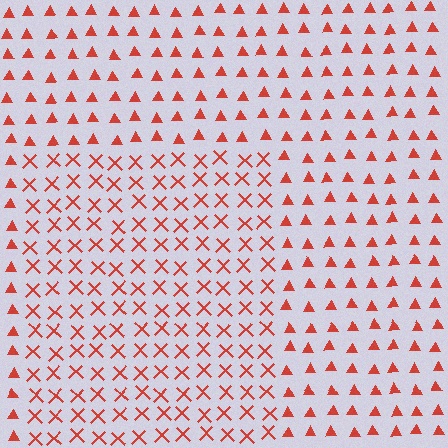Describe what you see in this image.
The image is filled with small red elements arranged in a uniform grid. A rectangle-shaped region contains X marks, while the surrounding area contains triangles. The boundary is defined purely by the change in element shape.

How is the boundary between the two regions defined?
The boundary is defined by a change in element shape: X marks inside vs. triangles outside. All elements share the same color and spacing.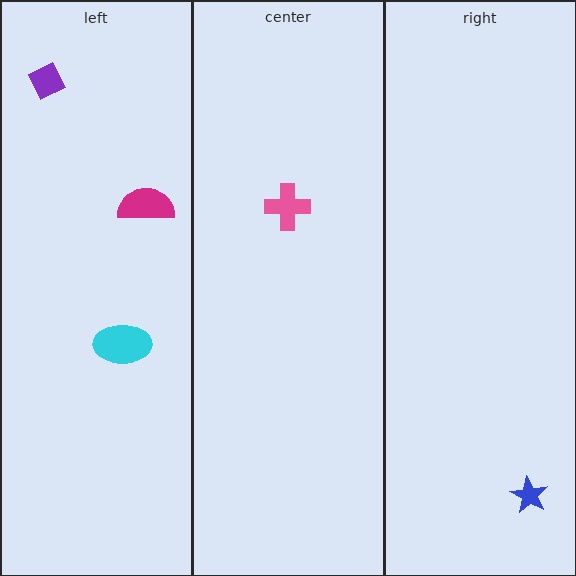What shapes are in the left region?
The purple diamond, the cyan ellipse, the magenta semicircle.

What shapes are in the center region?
The pink cross.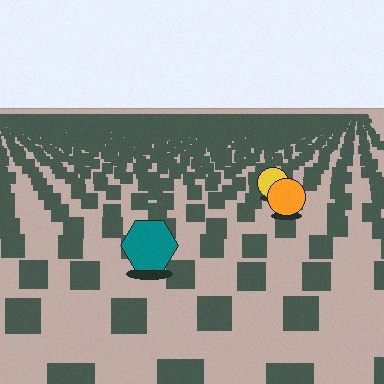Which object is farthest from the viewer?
The yellow circle is farthest from the viewer. It appears smaller and the ground texture around it is denser.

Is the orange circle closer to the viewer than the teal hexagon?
No. The teal hexagon is closer — you can tell from the texture gradient: the ground texture is coarser near it.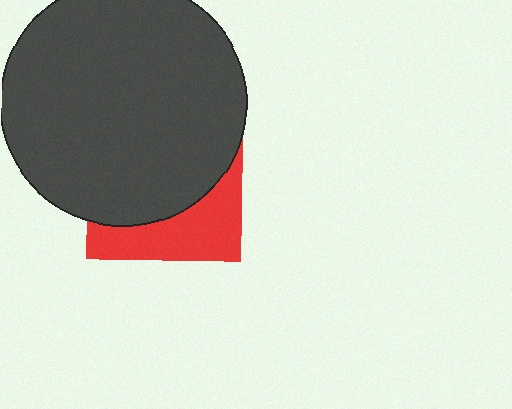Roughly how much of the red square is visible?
A small part of it is visible (roughly 33%).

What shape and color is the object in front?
The object in front is a dark gray circle.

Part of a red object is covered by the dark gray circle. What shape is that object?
It is a square.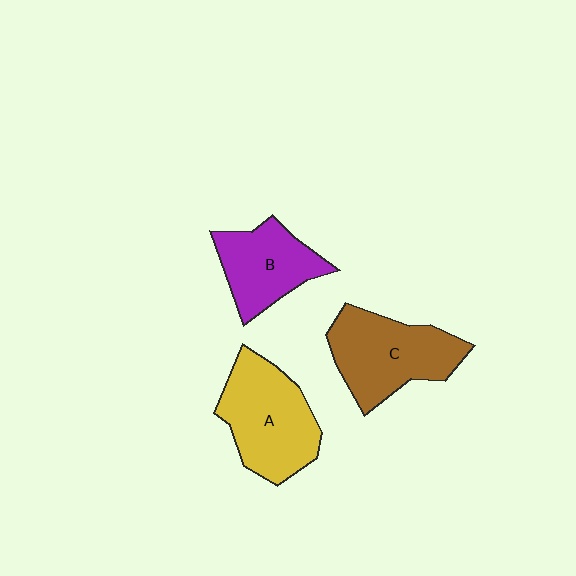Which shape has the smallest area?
Shape B (purple).